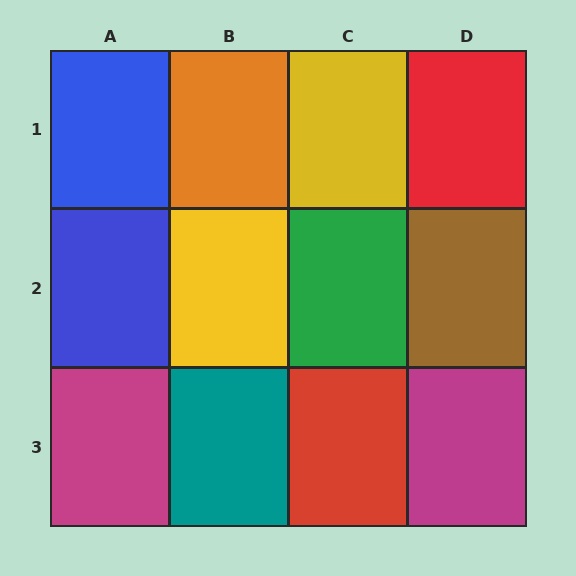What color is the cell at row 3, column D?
Magenta.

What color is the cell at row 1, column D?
Red.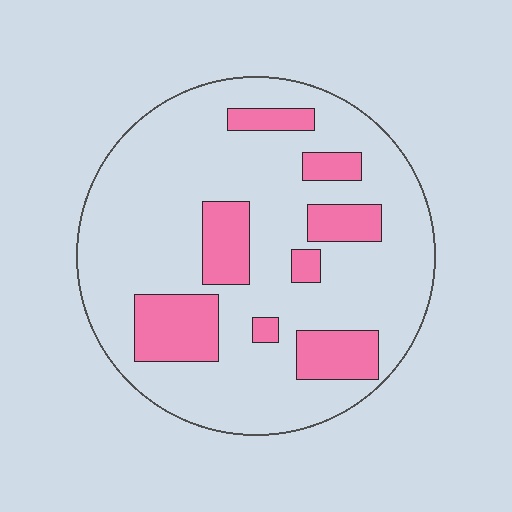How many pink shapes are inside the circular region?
8.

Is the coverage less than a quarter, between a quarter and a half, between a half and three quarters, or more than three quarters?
Less than a quarter.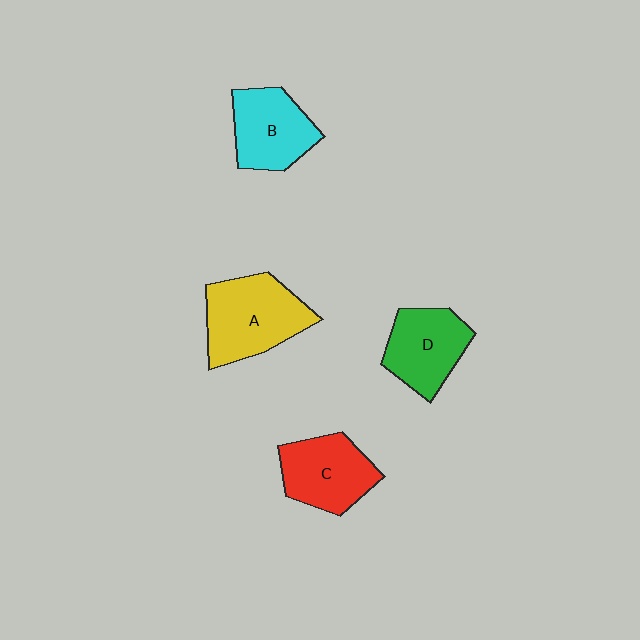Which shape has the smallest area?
Shape B (cyan).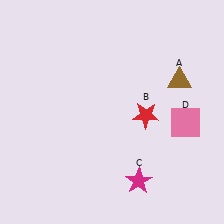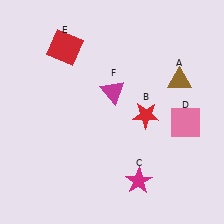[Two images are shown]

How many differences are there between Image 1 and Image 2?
There are 2 differences between the two images.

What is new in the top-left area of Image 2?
A red square (E) was added in the top-left area of Image 2.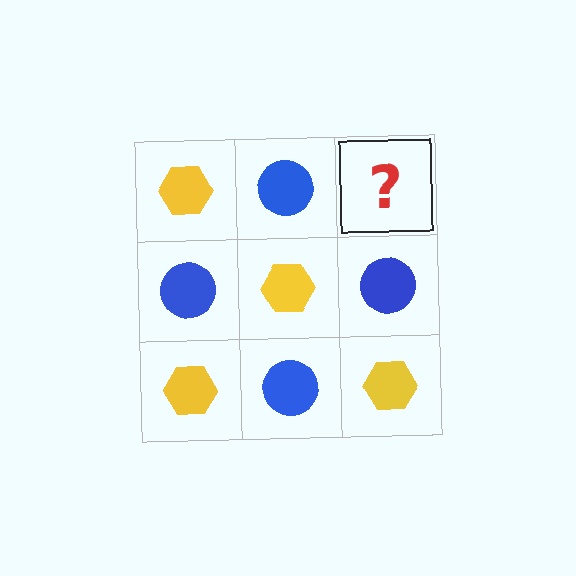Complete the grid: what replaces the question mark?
The question mark should be replaced with a yellow hexagon.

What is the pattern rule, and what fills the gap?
The rule is that it alternates yellow hexagon and blue circle in a checkerboard pattern. The gap should be filled with a yellow hexagon.